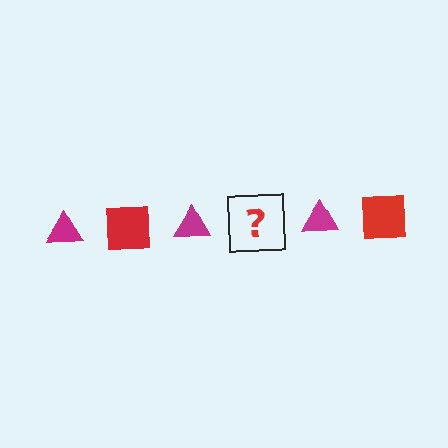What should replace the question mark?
The question mark should be replaced with a red square.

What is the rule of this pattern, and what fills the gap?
The rule is that the pattern alternates between magenta triangle and red square. The gap should be filled with a red square.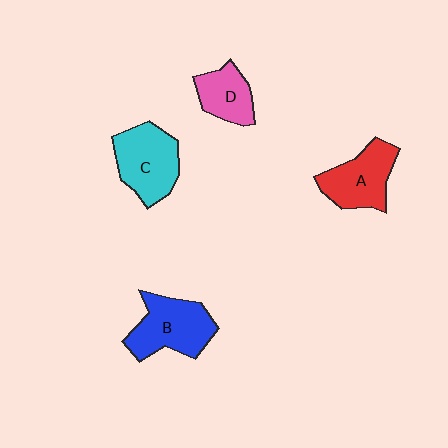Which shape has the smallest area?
Shape D (pink).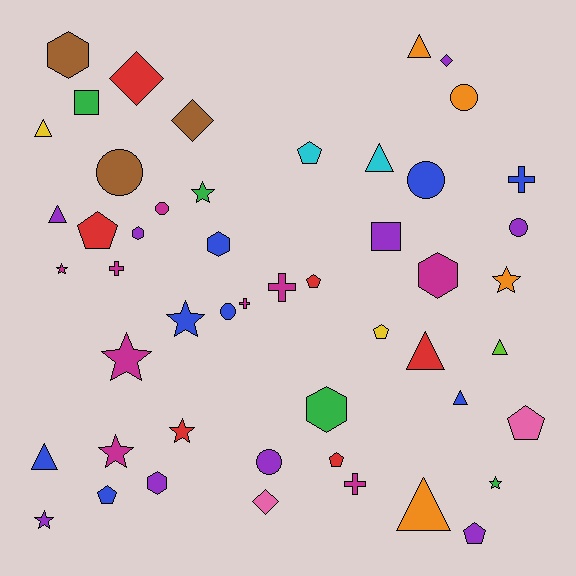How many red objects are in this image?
There are 6 red objects.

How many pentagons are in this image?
There are 8 pentagons.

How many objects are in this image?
There are 50 objects.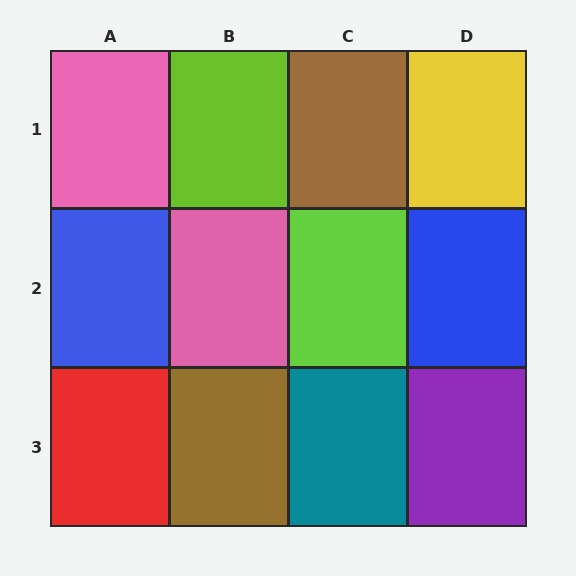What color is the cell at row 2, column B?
Pink.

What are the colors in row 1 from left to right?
Pink, lime, brown, yellow.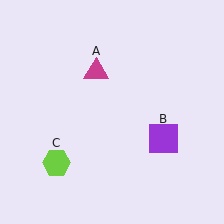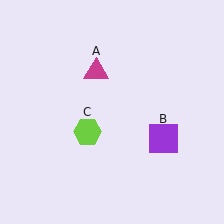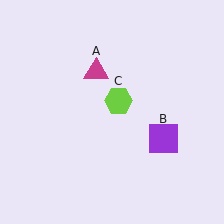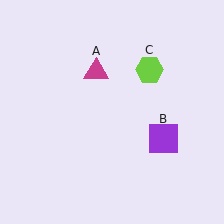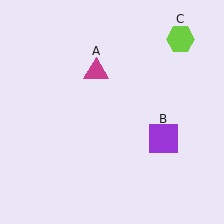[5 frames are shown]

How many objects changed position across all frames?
1 object changed position: lime hexagon (object C).